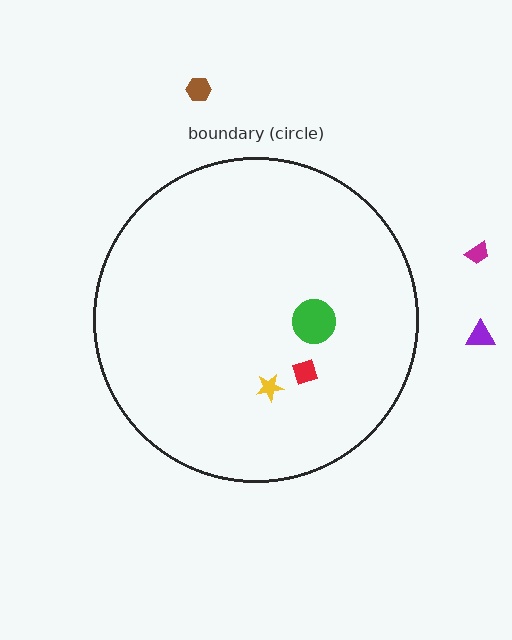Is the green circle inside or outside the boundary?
Inside.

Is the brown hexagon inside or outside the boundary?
Outside.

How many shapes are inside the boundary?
3 inside, 3 outside.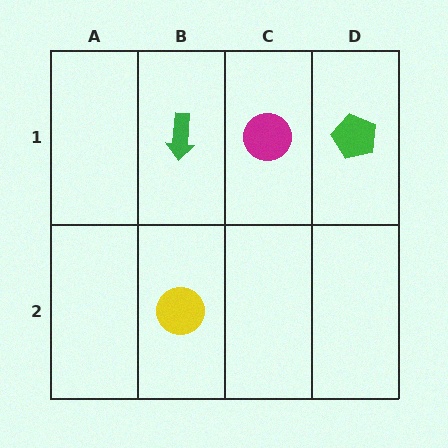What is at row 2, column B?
A yellow circle.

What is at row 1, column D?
A green pentagon.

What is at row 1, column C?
A magenta circle.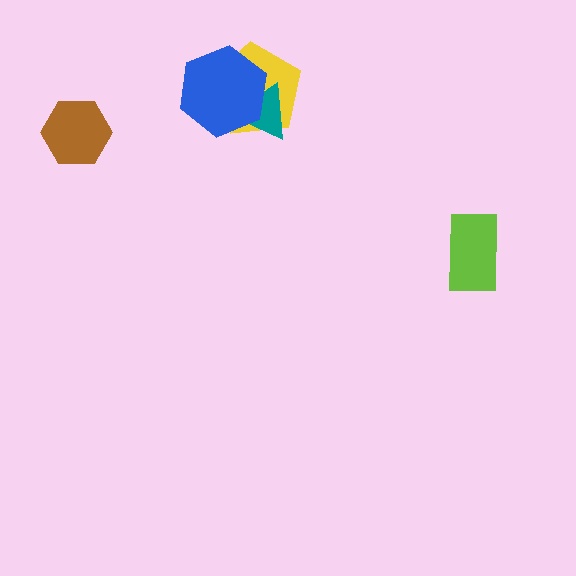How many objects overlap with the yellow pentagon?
2 objects overlap with the yellow pentagon.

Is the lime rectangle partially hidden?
No, no other shape covers it.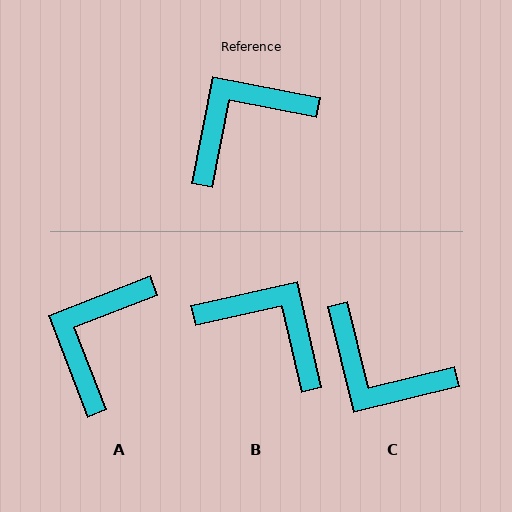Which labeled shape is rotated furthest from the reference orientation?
C, about 115 degrees away.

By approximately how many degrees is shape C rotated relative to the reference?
Approximately 115 degrees counter-clockwise.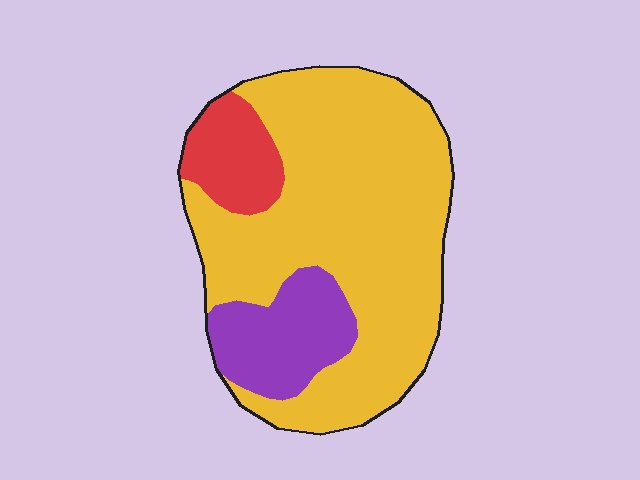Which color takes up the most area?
Yellow, at roughly 75%.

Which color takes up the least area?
Red, at roughly 10%.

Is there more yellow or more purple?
Yellow.